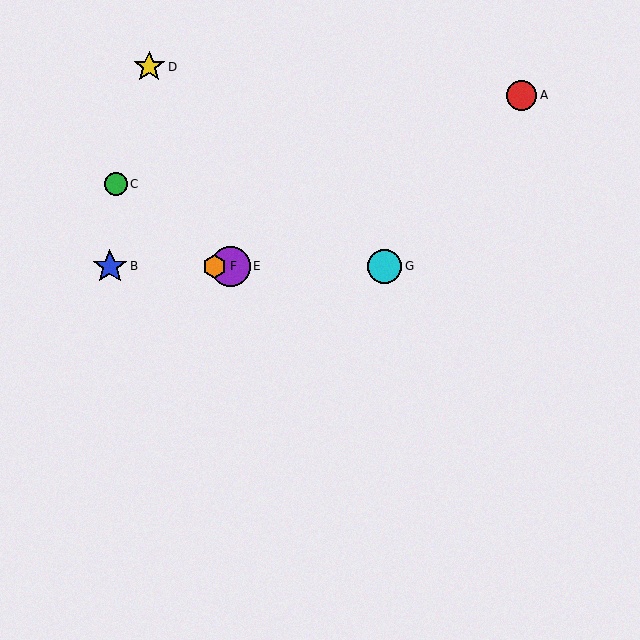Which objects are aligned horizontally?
Objects B, E, F, G are aligned horizontally.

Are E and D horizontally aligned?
No, E is at y≈266 and D is at y≈67.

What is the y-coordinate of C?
Object C is at y≈184.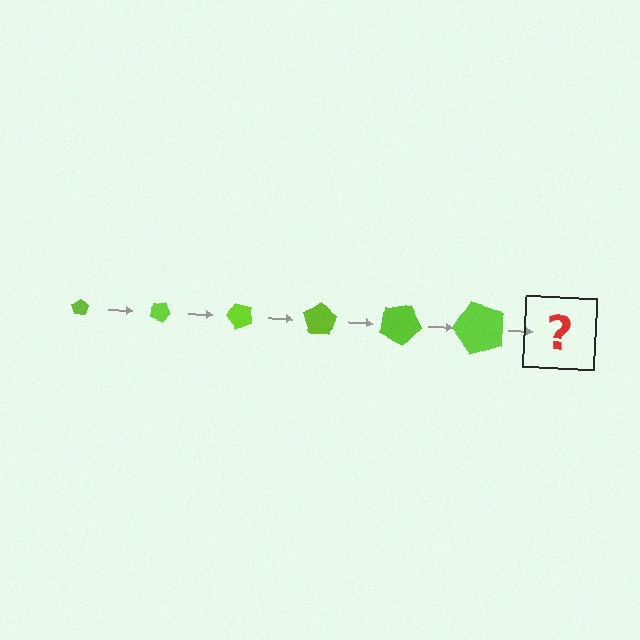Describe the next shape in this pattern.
It should be a pentagon, larger than the previous one and rotated 150 degrees from the start.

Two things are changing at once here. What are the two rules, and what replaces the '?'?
The two rules are that the pentagon grows larger each step and it rotates 25 degrees each step. The '?' should be a pentagon, larger than the previous one and rotated 150 degrees from the start.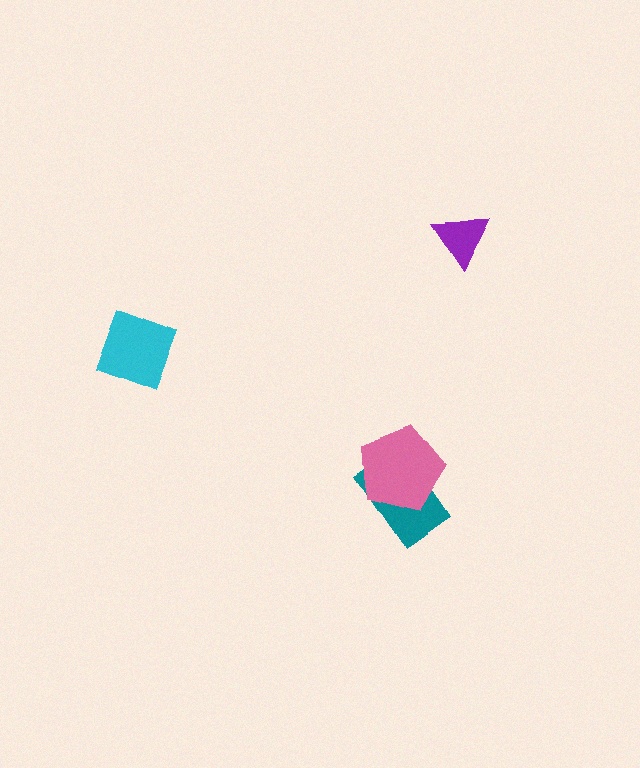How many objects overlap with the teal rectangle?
1 object overlaps with the teal rectangle.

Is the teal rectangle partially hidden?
Yes, it is partially covered by another shape.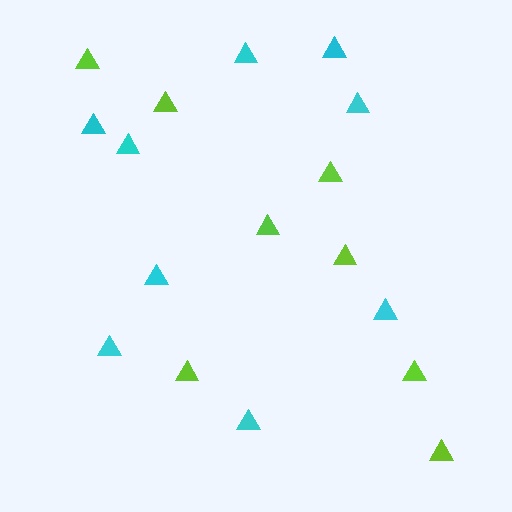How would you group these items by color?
There are 2 groups: one group of cyan triangles (9) and one group of lime triangles (8).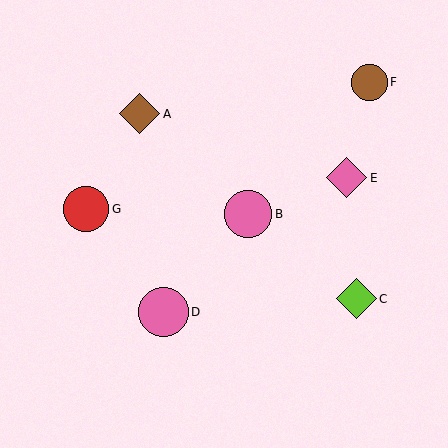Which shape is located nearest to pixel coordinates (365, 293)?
The lime diamond (labeled C) at (356, 299) is nearest to that location.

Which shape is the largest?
The pink circle (labeled D) is the largest.